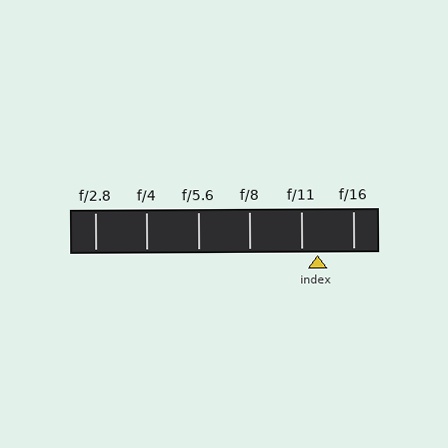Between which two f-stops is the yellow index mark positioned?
The index mark is between f/11 and f/16.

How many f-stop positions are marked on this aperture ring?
There are 6 f-stop positions marked.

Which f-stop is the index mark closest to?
The index mark is closest to f/11.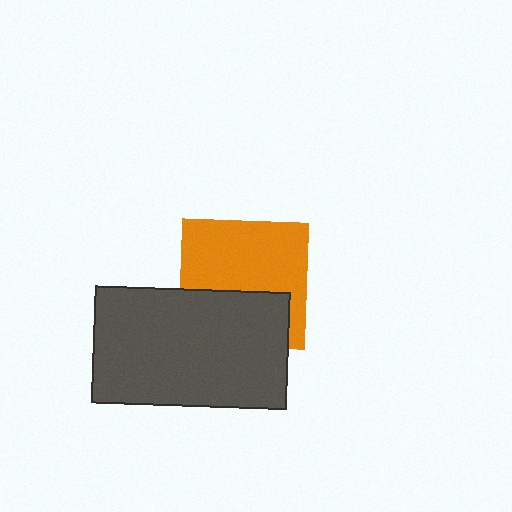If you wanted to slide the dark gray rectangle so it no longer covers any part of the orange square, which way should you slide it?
Slide it down — that is the most direct way to separate the two shapes.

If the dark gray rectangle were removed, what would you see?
You would see the complete orange square.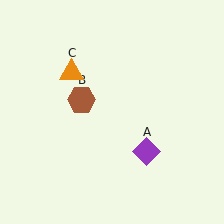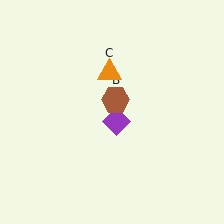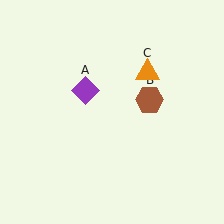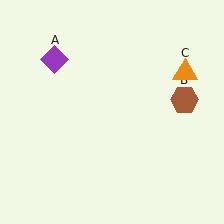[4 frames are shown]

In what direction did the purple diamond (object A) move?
The purple diamond (object A) moved up and to the left.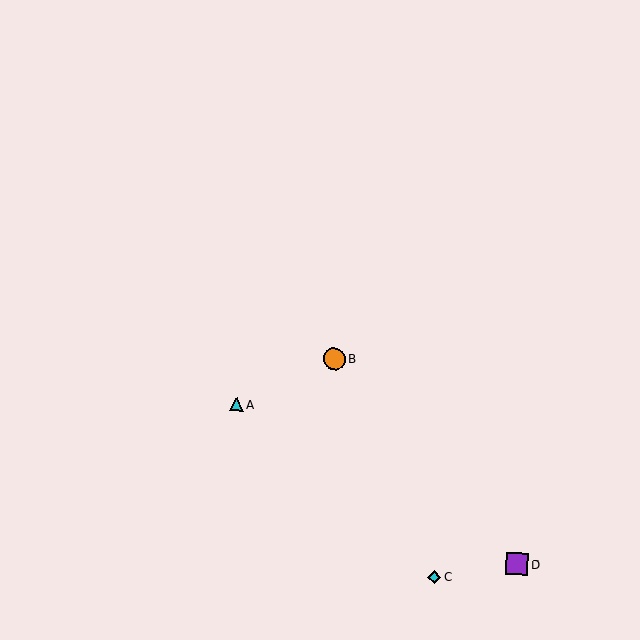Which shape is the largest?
The purple square (labeled D) is the largest.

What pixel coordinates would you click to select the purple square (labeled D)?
Click at (517, 564) to select the purple square D.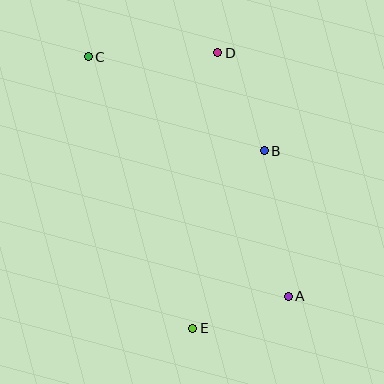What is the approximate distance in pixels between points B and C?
The distance between B and C is approximately 199 pixels.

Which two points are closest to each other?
Points A and E are closest to each other.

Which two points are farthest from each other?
Points A and C are farthest from each other.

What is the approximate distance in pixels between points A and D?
The distance between A and D is approximately 254 pixels.